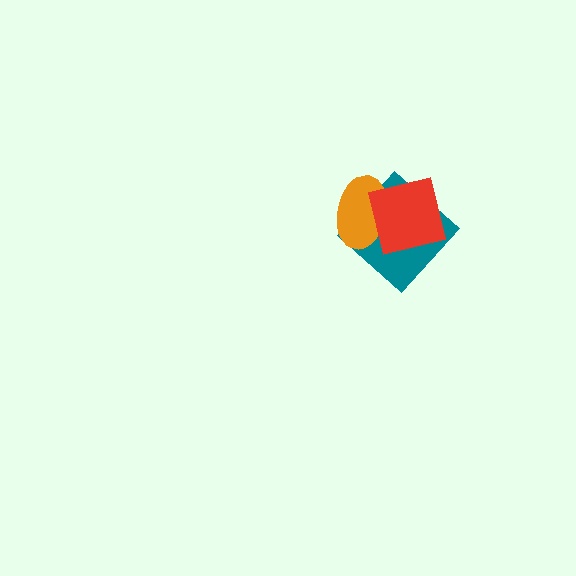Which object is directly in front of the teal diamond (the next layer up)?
The orange ellipse is directly in front of the teal diamond.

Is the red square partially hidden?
No, no other shape covers it.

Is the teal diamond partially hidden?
Yes, it is partially covered by another shape.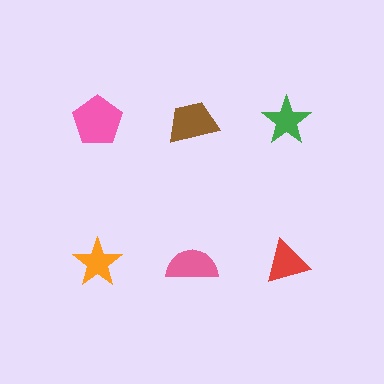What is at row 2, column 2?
A pink semicircle.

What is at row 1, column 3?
A green star.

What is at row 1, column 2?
A brown trapezoid.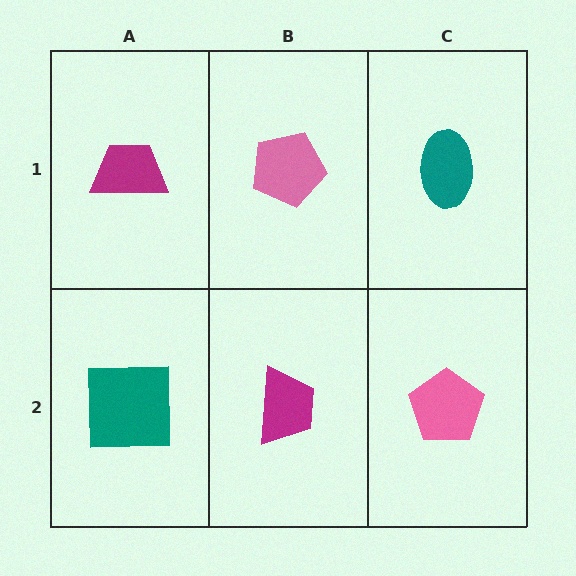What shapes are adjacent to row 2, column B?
A pink pentagon (row 1, column B), a teal square (row 2, column A), a pink pentagon (row 2, column C).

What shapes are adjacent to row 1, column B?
A magenta trapezoid (row 2, column B), a magenta trapezoid (row 1, column A), a teal ellipse (row 1, column C).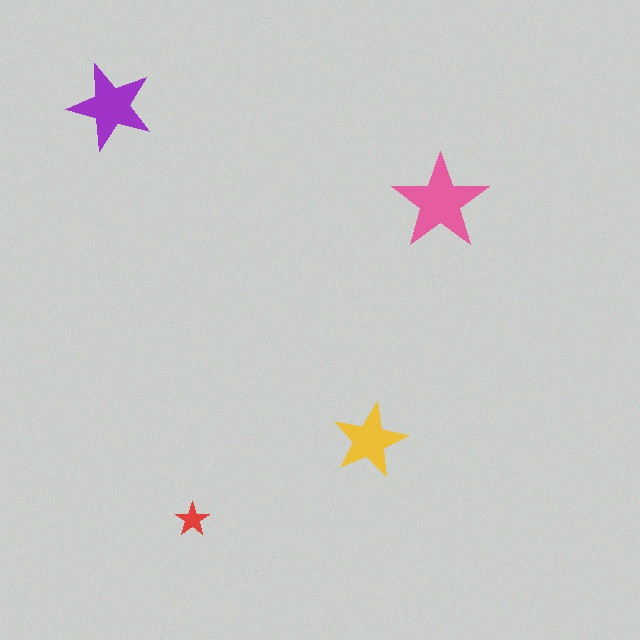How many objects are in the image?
There are 4 objects in the image.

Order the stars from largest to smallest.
the pink one, the purple one, the yellow one, the red one.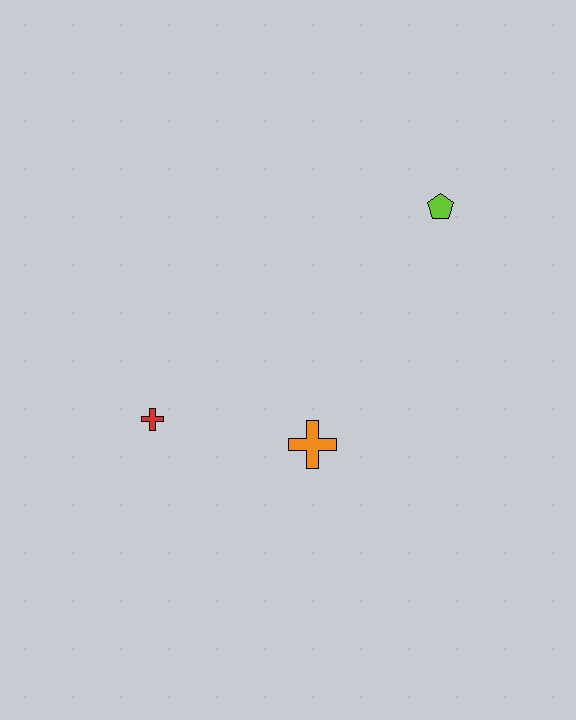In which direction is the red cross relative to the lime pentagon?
The red cross is to the left of the lime pentagon.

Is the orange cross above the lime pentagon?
No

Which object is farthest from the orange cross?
The lime pentagon is farthest from the orange cross.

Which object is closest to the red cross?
The orange cross is closest to the red cross.